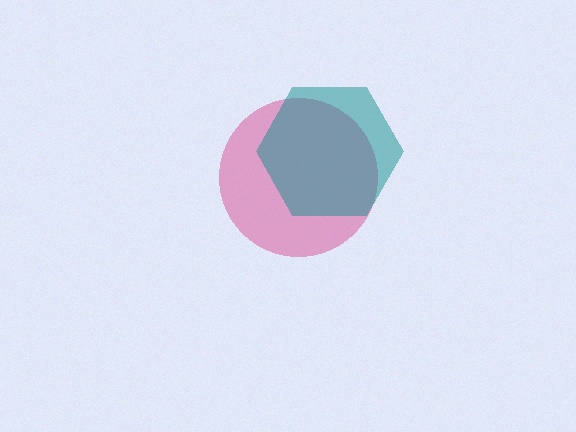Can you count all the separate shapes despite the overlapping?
Yes, there are 2 separate shapes.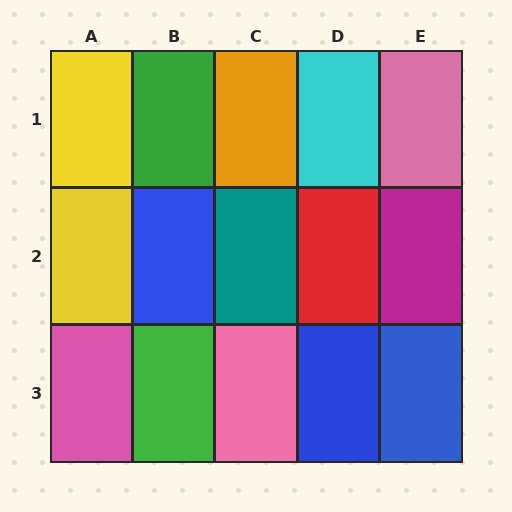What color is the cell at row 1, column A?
Yellow.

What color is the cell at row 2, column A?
Yellow.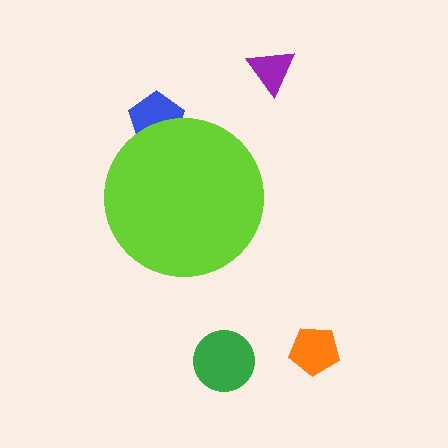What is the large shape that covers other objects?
A lime circle.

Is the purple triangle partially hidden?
No, the purple triangle is fully visible.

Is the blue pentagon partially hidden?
Yes, the blue pentagon is partially hidden behind the lime circle.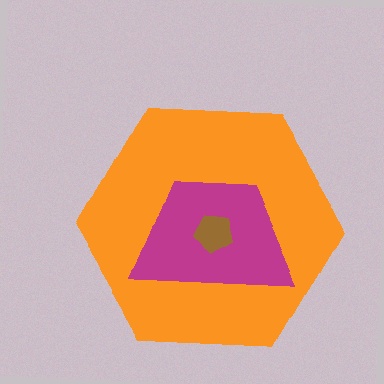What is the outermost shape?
The orange hexagon.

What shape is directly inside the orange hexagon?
The magenta trapezoid.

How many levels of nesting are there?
3.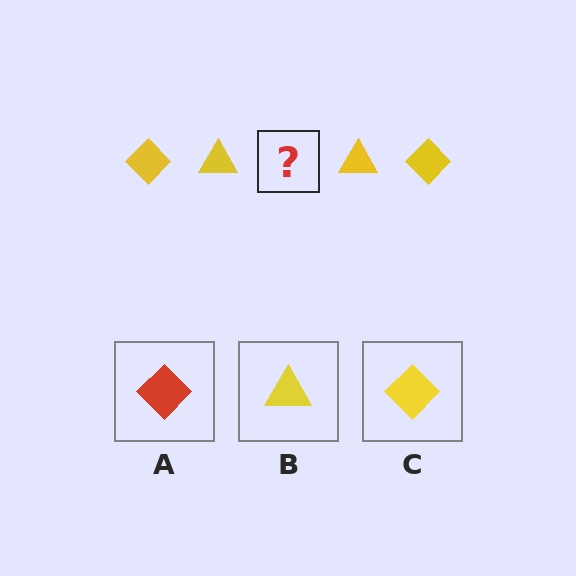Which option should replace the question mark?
Option C.